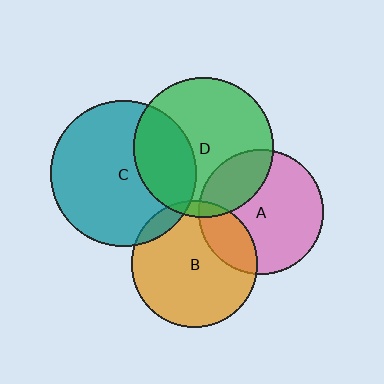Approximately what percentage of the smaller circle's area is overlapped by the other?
Approximately 30%.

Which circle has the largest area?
Circle C (teal).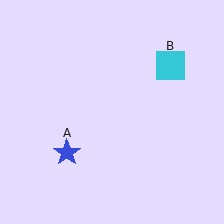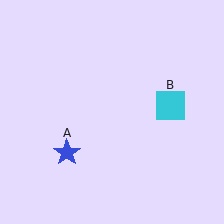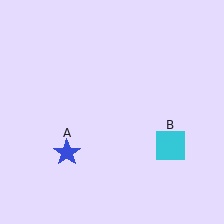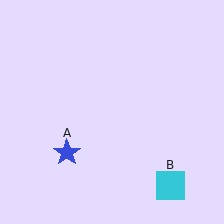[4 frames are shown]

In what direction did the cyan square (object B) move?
The cyan square (object B) moved down.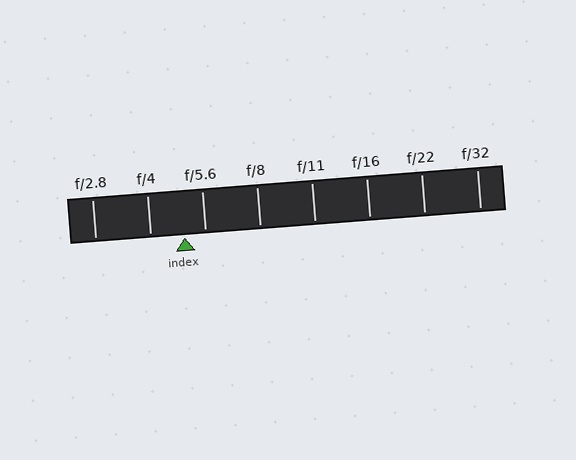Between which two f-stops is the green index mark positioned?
The index mark is between f/4 and f/5.6.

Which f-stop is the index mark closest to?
The index mark is closest to f/5.6.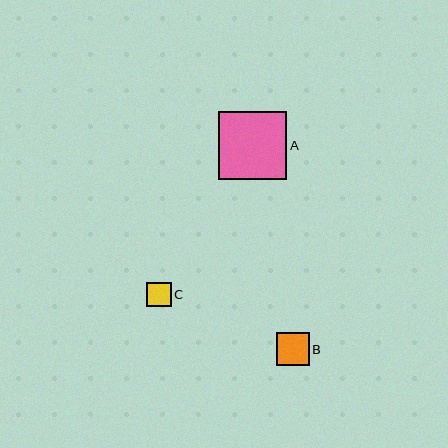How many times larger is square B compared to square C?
Square B is approximately 1.3 times the size of square C.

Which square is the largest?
Square A is the largest with a size of approximately 68 pixels.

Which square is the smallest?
Square C is the smallest with a size of approximately 24 pixels.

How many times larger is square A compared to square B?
Square A is approximately 2.1 times the size of square B.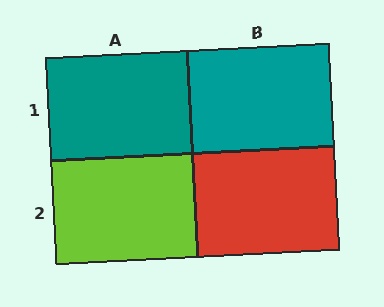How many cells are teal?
2 cells are teal.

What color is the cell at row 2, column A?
Lime.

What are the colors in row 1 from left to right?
Teal, teal.